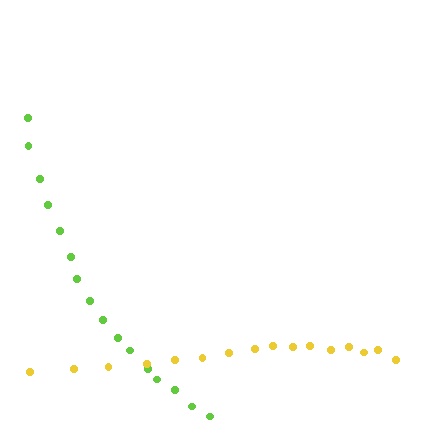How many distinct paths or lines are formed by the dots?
There are 2 distinct paths.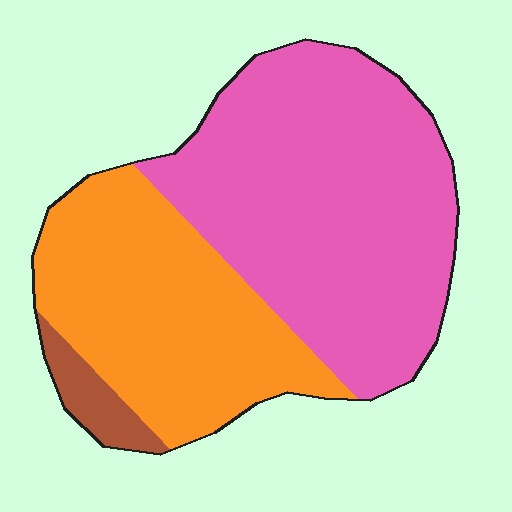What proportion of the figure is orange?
Orange takes up about three eighths (3/8) of the figure.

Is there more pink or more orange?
Pink.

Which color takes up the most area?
Pink, at roughly 55%.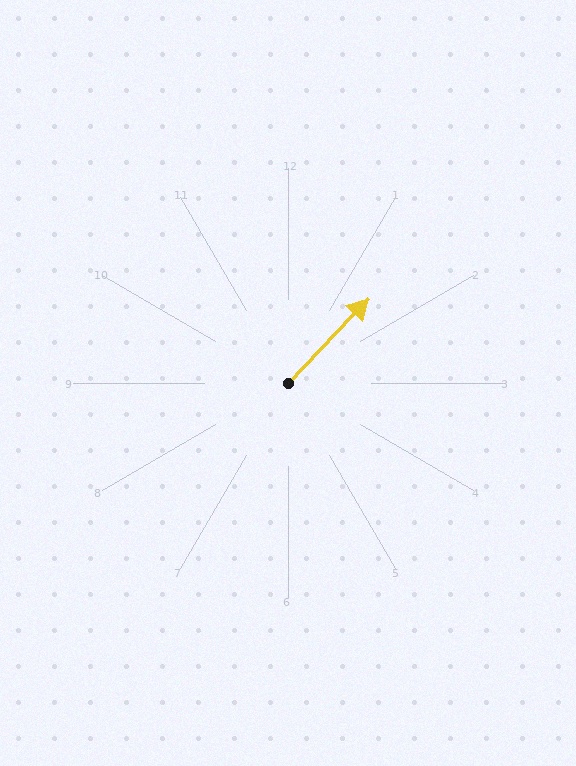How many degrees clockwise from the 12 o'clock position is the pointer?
Approximately 44 degrees.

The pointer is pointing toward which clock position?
Roughly 1 o'clock.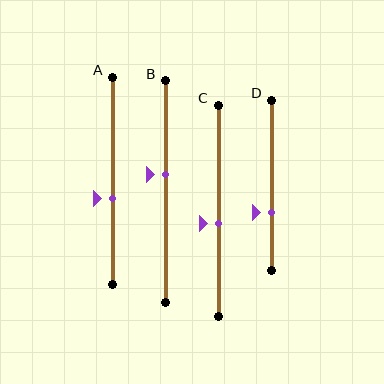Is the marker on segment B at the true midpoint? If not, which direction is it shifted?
No, the marker on segment B is shifted upward by about 8% of the segment length.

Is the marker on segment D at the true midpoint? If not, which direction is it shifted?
No, the marker on segment D is shifted downward by about 16% of the segment length.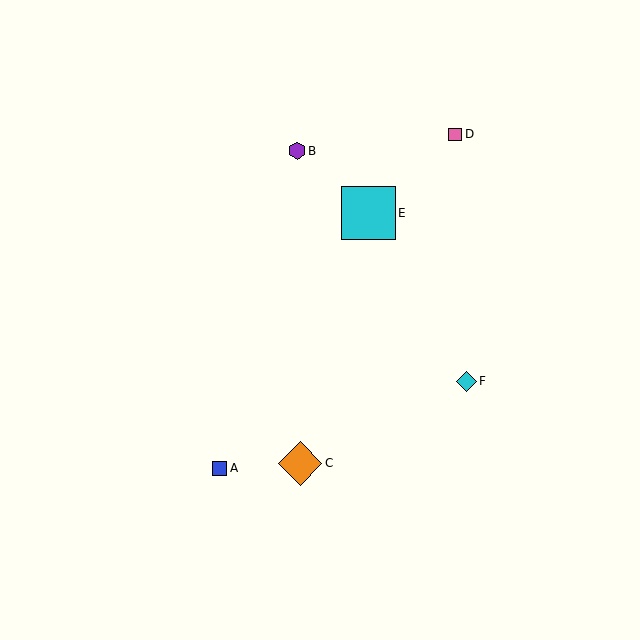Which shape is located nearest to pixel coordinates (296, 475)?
The orange diamond (labeled C) at (300, 463) is nearest to that location.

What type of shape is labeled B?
Shape B is a purple hexagon.